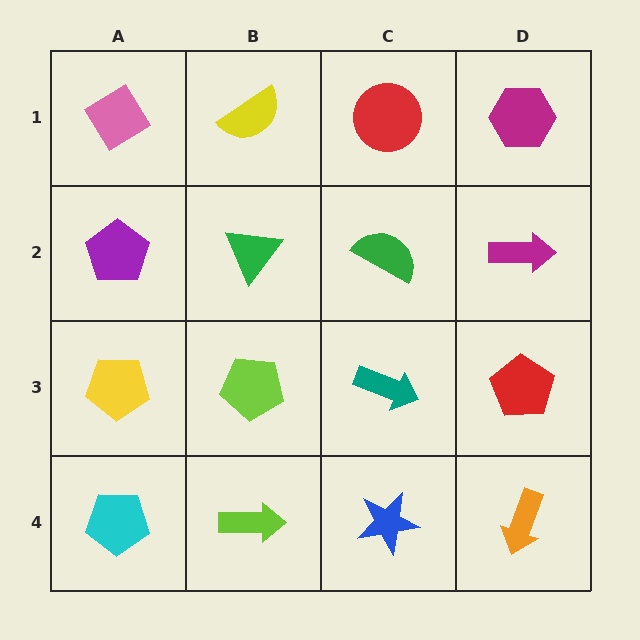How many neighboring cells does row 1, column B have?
3.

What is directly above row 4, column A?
A yellow pentagon.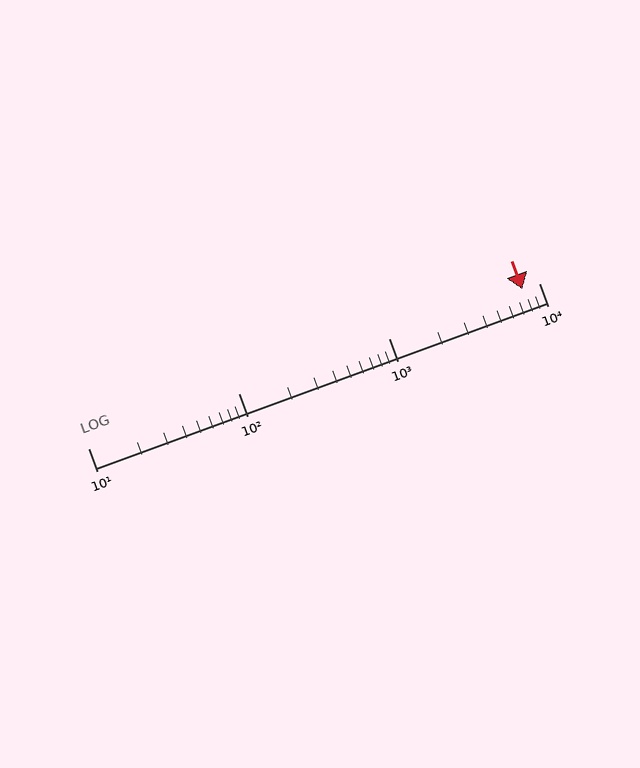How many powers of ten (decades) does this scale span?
The scale spans 3 decades, from 10 to 10000.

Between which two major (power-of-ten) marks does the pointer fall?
The pointer is between 1000 and 10000.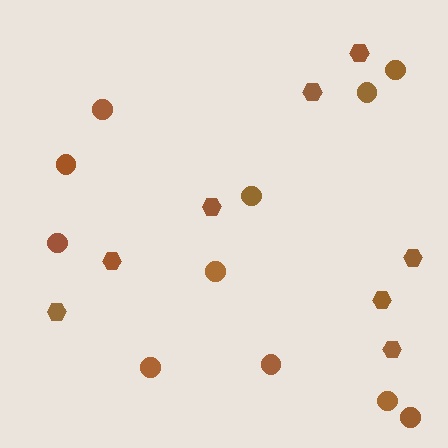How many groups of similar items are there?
There are 2 groups: one group of circles (11) and one group of hexagons (8).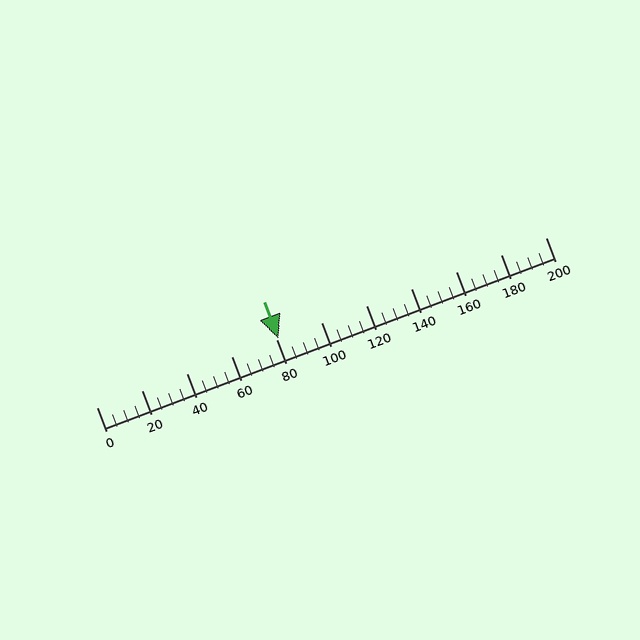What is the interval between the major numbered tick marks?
The major tick marks are spaced 20 units apart.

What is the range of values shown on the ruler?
The ruler shows values from 0 to 200.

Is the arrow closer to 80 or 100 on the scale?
The arrow is closer to 80.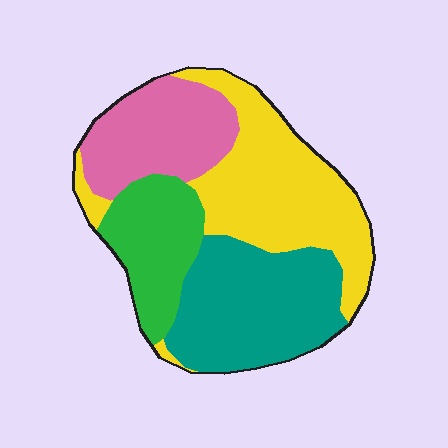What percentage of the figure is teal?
Teal covers roughly 30% of the figure.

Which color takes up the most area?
Yellow, at roughly 35%.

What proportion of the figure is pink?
Pink takes up about one fifth (1/5) of the figure.